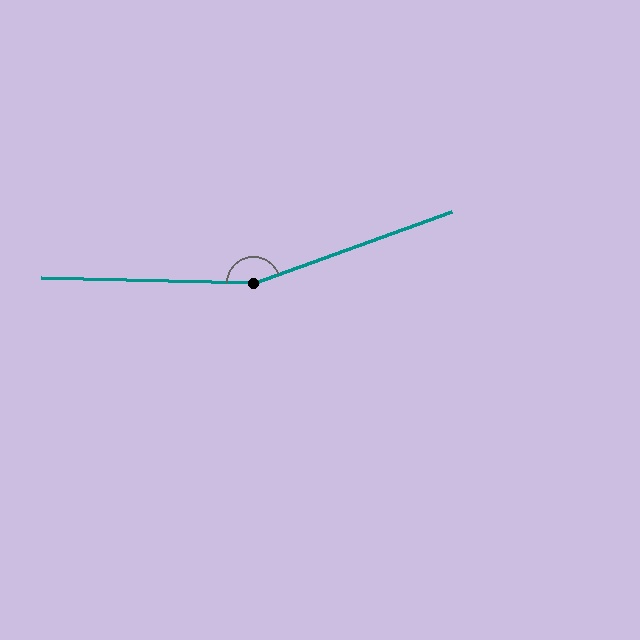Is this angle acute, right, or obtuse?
It is obtuse.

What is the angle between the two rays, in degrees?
Approximately 158 degrees.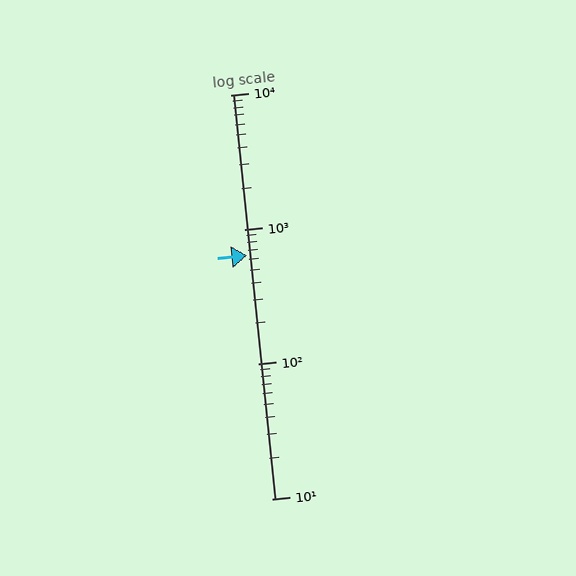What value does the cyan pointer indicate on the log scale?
The pointer indicates approximately 640.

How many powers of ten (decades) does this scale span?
The scale spans 3 decades, from 10 to 10000.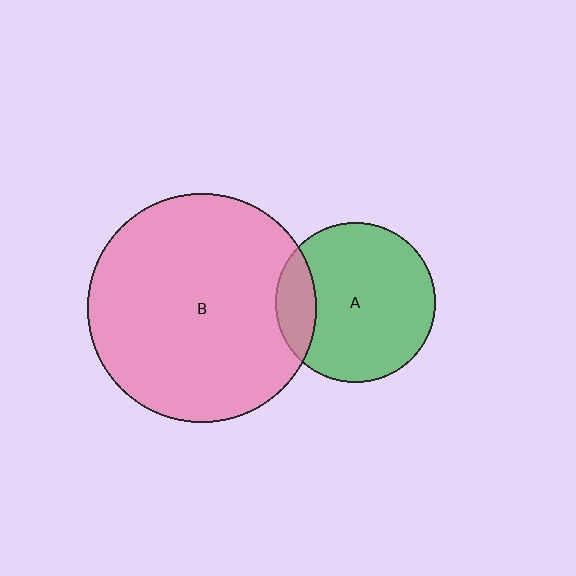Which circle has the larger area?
Circle B (pink).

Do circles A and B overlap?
Yes.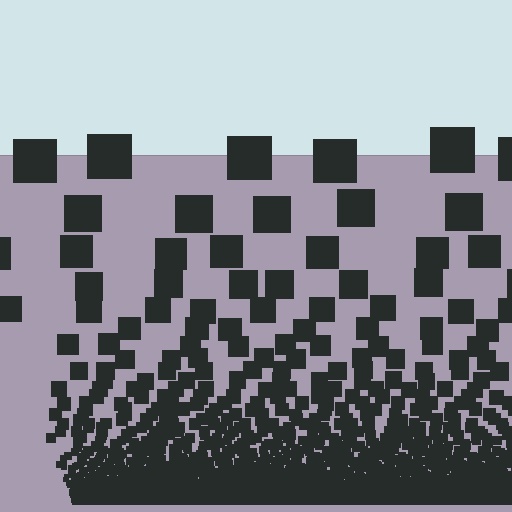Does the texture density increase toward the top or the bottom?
Density increases toward the bottom.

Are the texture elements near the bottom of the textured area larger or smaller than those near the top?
Smaller. The gradient is inverted — elements near the bottom are smaller and denser.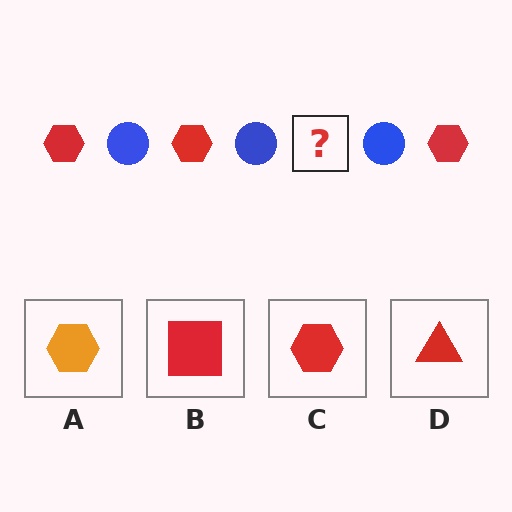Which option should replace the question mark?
Option C.